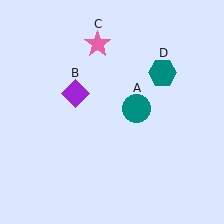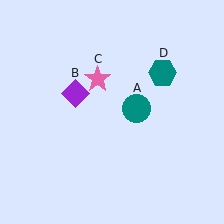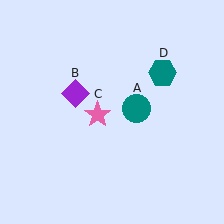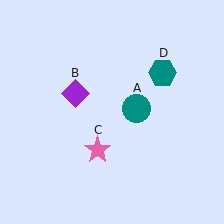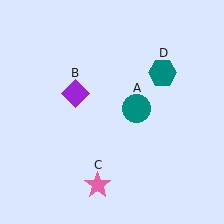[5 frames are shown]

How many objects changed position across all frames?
1 object changed position: pink star (object C).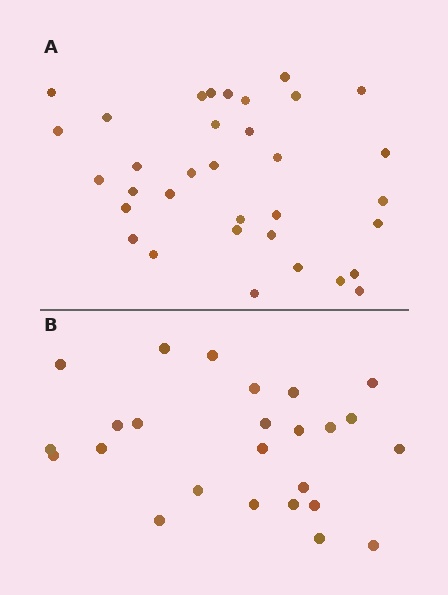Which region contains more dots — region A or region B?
Region A (the top region) has more dots.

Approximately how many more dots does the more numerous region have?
Region A has roughly 8 or so more dots than region B.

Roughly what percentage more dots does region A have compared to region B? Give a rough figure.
About 35% more.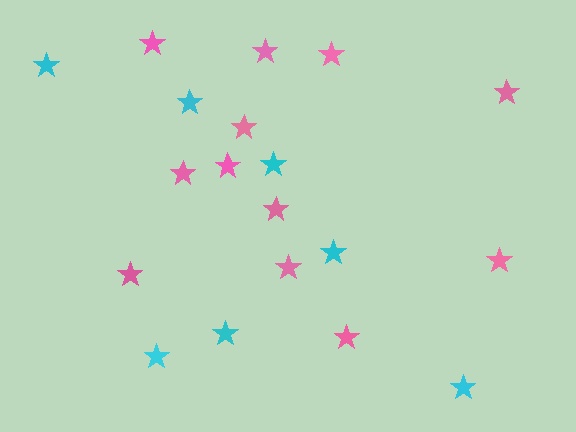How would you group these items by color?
There are 2 groups: one group of pink stars (12) and one group of cyan stars (7).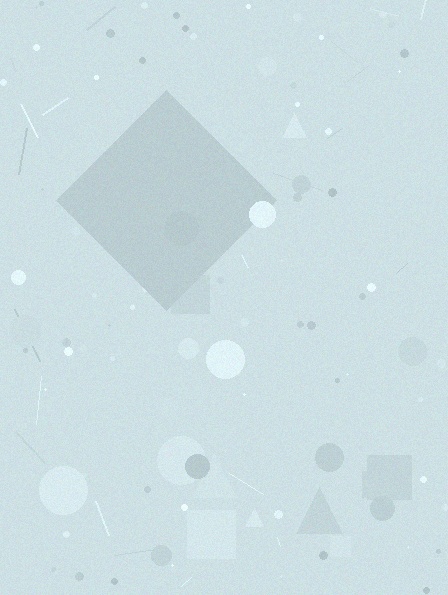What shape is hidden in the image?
A diamond is hidden in the image.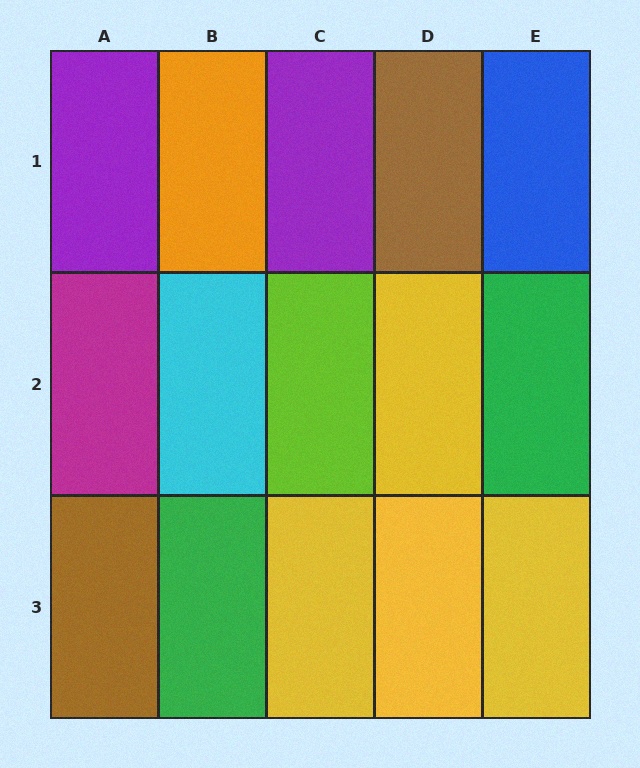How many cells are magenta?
1 cell is magenta.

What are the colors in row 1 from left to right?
Purple, orange, purple, brown, blue.